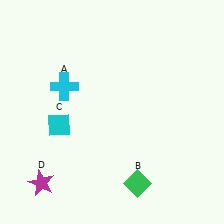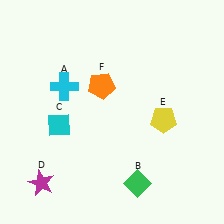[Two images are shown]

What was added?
A yellow pentagon (E), an orange pentagon (F) were added in Image 2.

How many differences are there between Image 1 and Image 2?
There are 2 differences between the two images.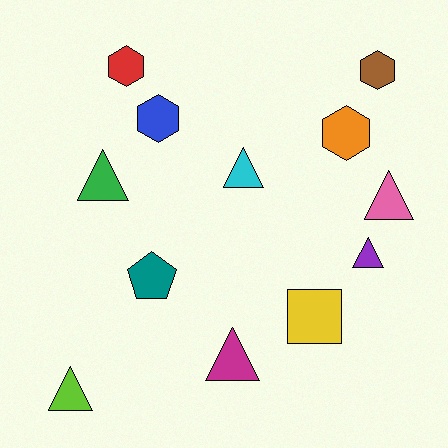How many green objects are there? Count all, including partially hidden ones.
There is 1 green object.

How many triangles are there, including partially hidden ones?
There are 6 triangles.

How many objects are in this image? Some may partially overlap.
There are 12 objects.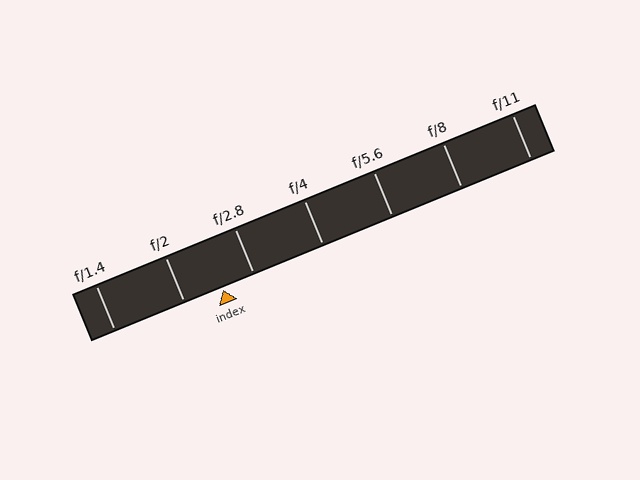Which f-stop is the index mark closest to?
The index mark is closest to f/2.8.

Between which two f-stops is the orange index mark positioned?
The index mark is between f/2 and f/2.8.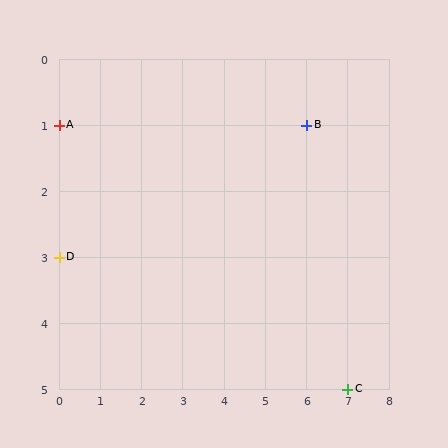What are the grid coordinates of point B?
Point B is at grid coordinates (6, 1).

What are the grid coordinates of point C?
Point C is at grid coordinates (7, 5).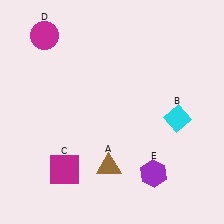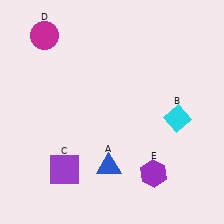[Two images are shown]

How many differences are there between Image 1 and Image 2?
There are 2 differences between the two images.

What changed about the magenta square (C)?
In Image 1, C is magenta. In Image 2, it changed to purple.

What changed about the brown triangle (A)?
In Image 1, A is brown. In Image 2, it changed to blue.